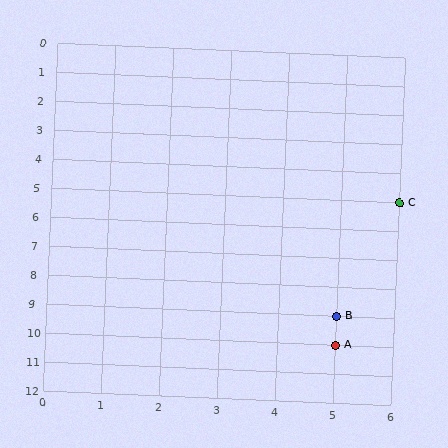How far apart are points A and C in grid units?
Points A and C are 1 column and 5 rows apart (about 5.1 grid units diagonally).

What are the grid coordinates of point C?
Point C is at grid coordinates (6, 5).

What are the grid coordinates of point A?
Point A is at grid coordinates (5, 10).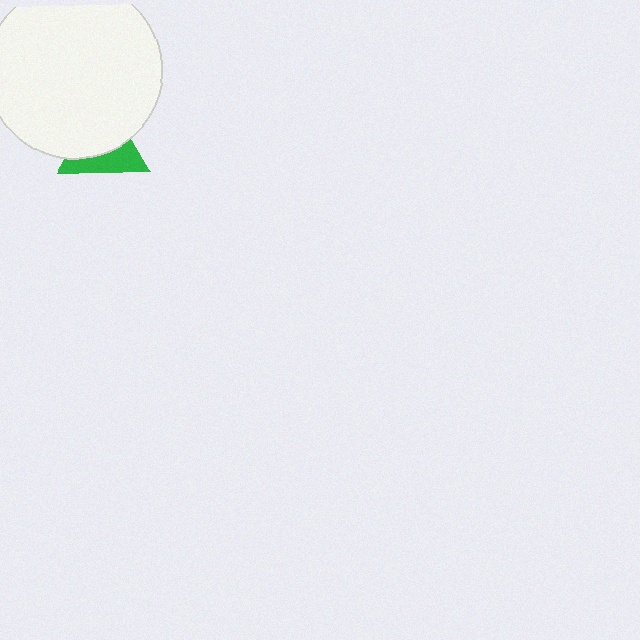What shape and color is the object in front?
The object in front is a white circle.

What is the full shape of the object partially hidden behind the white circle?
The partially hidden object is a green triangle.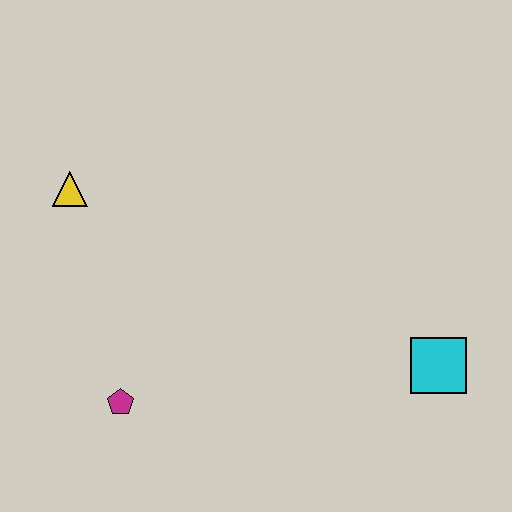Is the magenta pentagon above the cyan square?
No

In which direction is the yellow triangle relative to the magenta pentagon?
The yellow triangle is above the magenta pentagon.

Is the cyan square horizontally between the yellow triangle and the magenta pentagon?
No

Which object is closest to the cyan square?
The magenta pentagon is closest to the cyan square.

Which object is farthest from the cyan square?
The yellow triangle is farthest from the cyan square.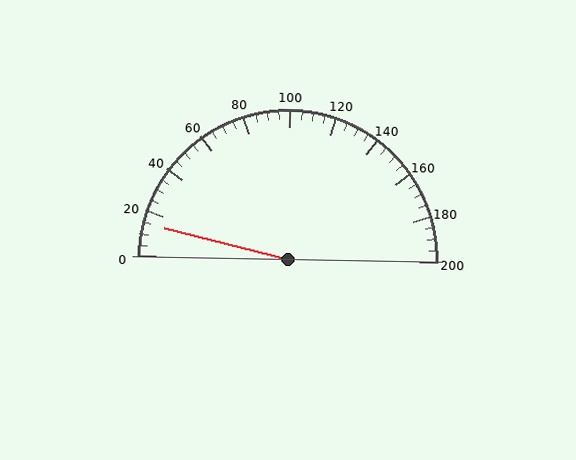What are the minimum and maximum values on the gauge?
The gauge ranges from 0 to 200.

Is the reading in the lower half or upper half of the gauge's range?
The reading is in the lower half of the range (0 to 200).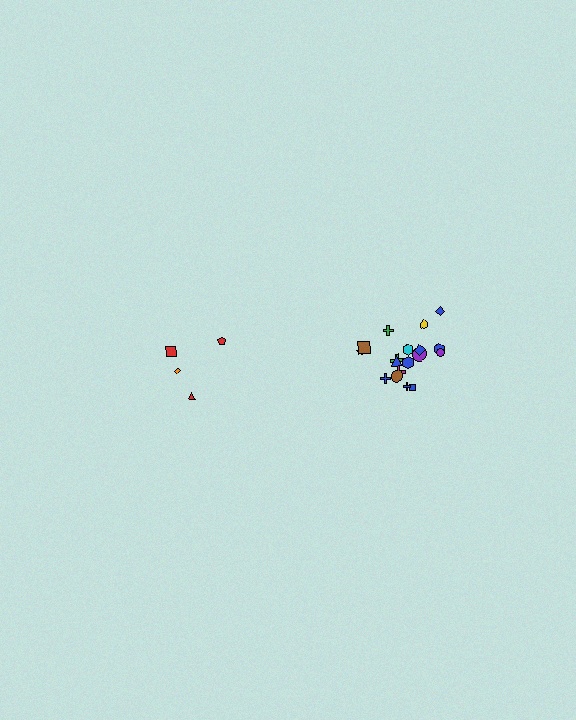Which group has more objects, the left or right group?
The right group.